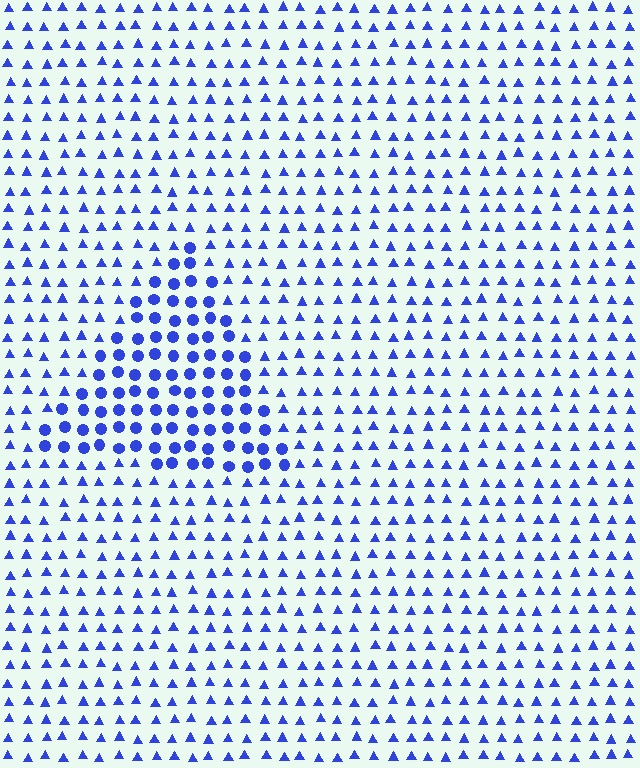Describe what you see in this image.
The image is filled with small blue elements arranged in a uniform grid. A triangle-shaped region contains circles, while the surrounding area contains triangles. The boundary is defined purely by the change in element shape.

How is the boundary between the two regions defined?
The boundary is defined by a change in element shape: circles inside vs. triangles outside. All elements share the same color and spacing.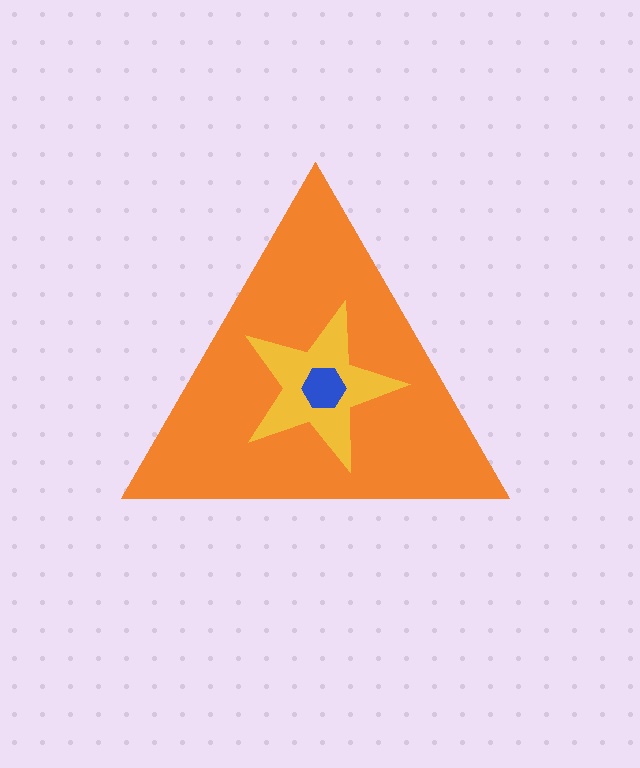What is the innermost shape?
The blue hexagon.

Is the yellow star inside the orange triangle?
Yes.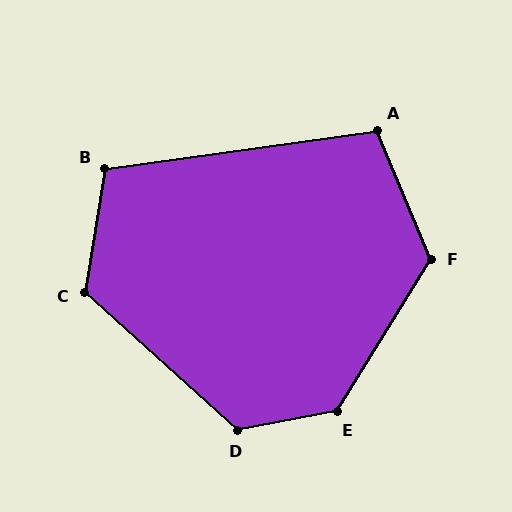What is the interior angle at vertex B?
Approximately 107 degrees (obtuse).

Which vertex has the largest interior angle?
E, at approximately 133 degrees.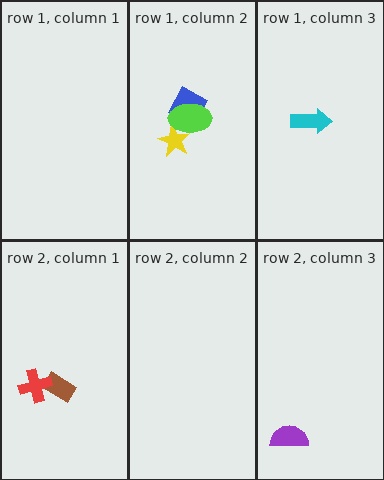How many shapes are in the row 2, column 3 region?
1.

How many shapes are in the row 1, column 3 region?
1.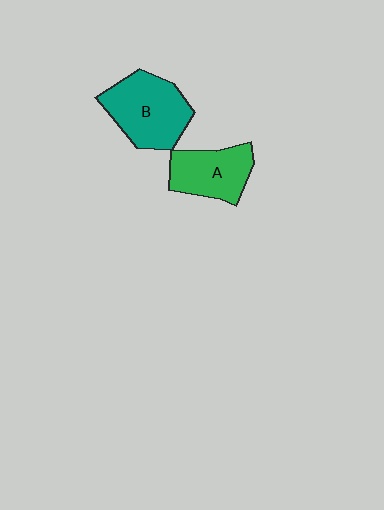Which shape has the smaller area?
Shape A (green).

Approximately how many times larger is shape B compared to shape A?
Approximately 1.3 times.